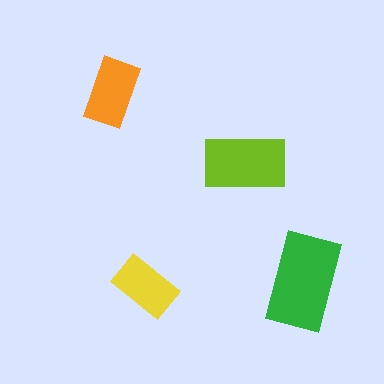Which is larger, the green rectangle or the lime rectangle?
The green one.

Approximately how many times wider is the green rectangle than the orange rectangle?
About 1.5 times wider.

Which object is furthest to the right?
The green rectangle is rightmost.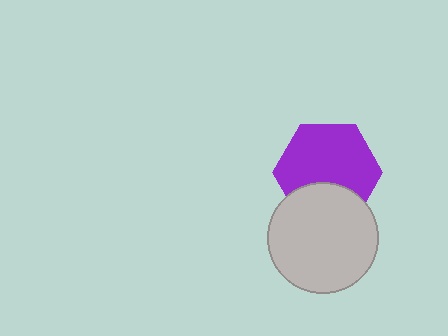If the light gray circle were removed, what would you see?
You would see the complete purple hexagon.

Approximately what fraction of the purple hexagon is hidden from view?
Roughly 30% of the purple hexagon is hidden behind the light gray circle.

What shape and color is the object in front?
The object in front is a light gray circle.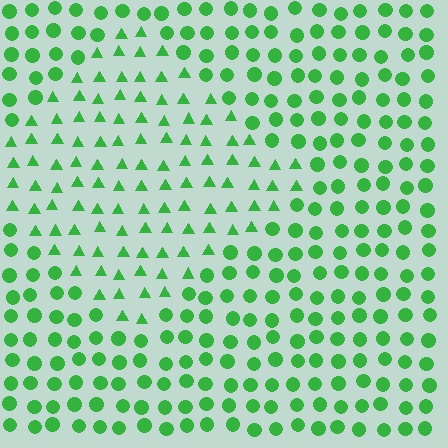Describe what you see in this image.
The image is filled with small green elements arranged in a uniform grid. A diamond-shaped region contains triangles, while the surrounding area contains circles. The boundary is defined purely by the change in element shape.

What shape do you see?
I see a diamond.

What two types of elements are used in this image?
The image uses triangles inside the diamond region and circles outside it.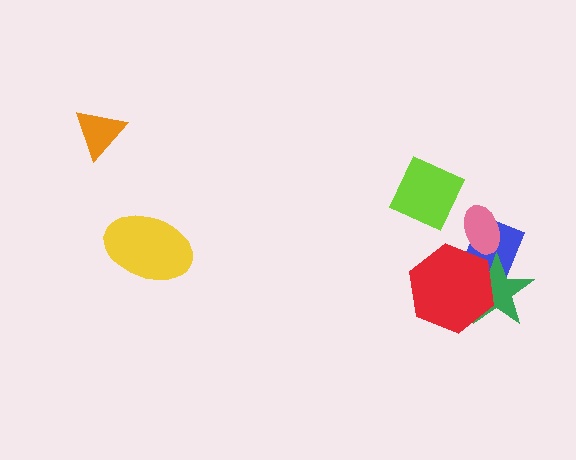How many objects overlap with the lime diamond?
0 objects overlap with the lime diamond.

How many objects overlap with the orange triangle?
0 objects overlap with the orange triangle.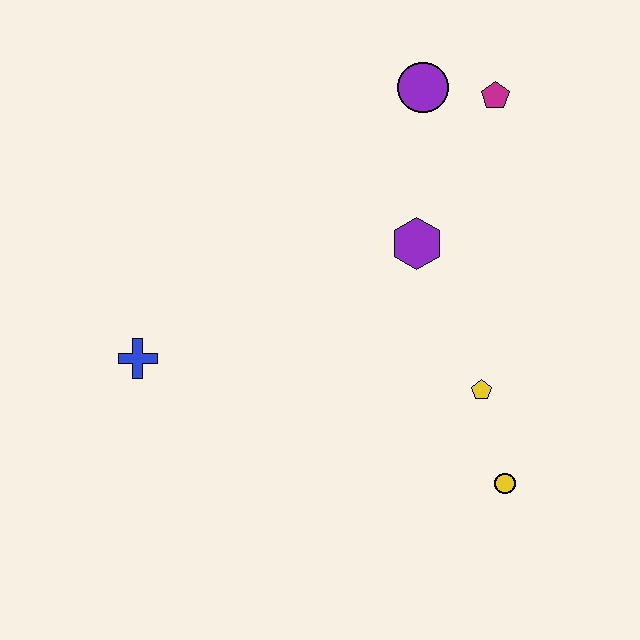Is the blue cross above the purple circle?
No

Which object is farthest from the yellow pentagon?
The blue cross is farthest from the yellow pentagon.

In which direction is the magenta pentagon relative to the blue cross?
The magenta pentagon is to the right of the blue cross.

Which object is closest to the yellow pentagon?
The yellow circle is closest to the yellow pentagon.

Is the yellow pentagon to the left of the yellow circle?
Yes